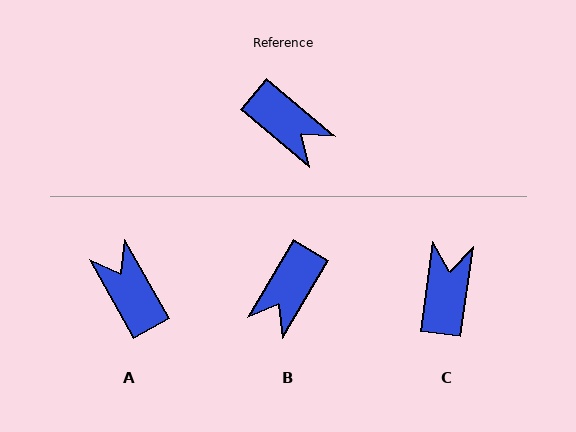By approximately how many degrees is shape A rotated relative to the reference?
Approximately 159 degrees counter-clockwise.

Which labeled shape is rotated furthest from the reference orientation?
A, about 159 degrees away.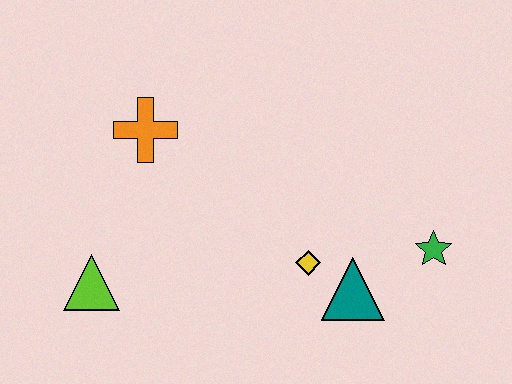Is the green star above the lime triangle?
Yes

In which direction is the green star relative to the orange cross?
The green star is to the right of the orange cross.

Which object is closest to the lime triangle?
The orange cross is closest to the lime triangle.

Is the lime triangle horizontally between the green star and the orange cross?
No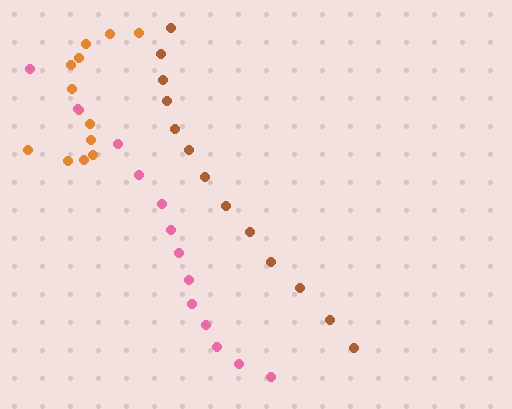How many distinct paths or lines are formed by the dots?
There are 3 distinct paths.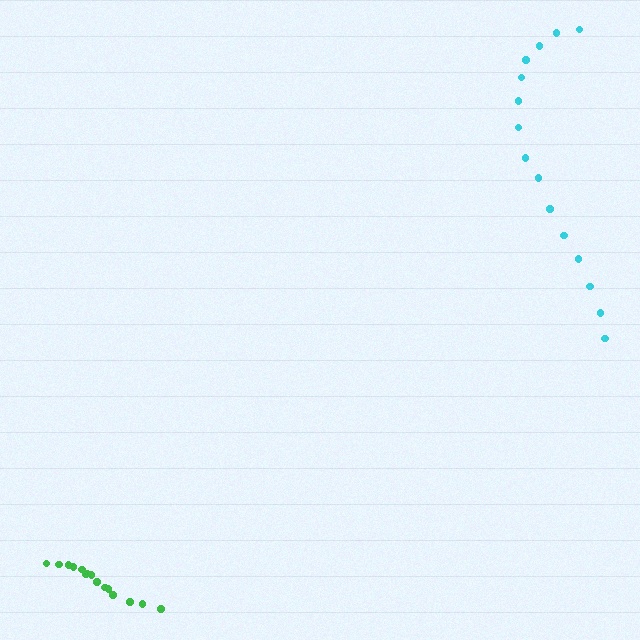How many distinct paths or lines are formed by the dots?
There are 2 distinct paths.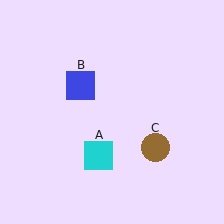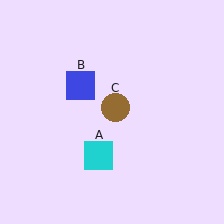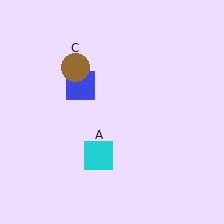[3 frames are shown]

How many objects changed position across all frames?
1 object changed position: brown circle (object C).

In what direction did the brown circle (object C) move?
The brown circle (object C) moved up and to the left.